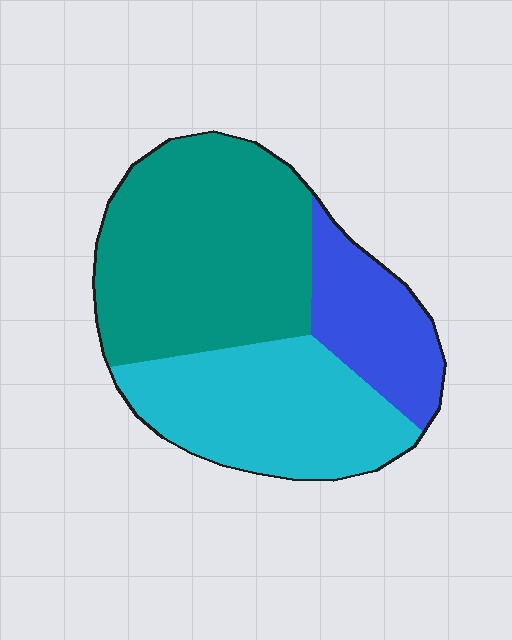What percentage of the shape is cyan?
Cyan takes up about one third (1/3) of the shape.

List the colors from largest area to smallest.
From largest to smallest: teal, cyan, blue.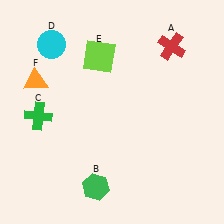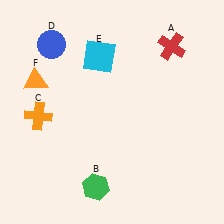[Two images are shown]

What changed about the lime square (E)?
In Image 1, E is lime. In Image 2, it changed to cyan.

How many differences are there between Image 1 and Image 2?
There are 3 differences between the two images.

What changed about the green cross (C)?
In Image 1, C is green. In Image 2, it changed to orange.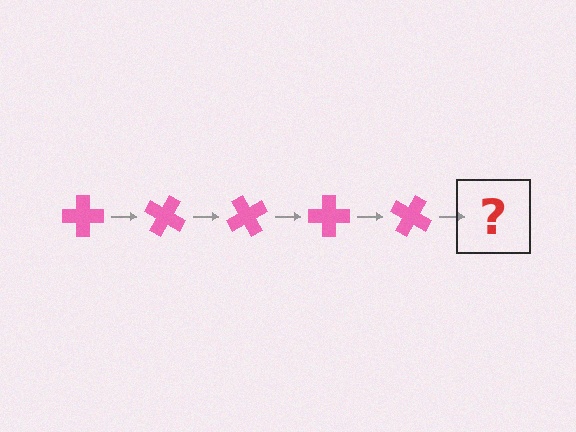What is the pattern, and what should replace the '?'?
The pattern is that the cross rotates 30 degrees each step. The '?' should be a pink cross rotated 150 degrees.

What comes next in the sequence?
The next element should be a pink cross rotated 150 degrees.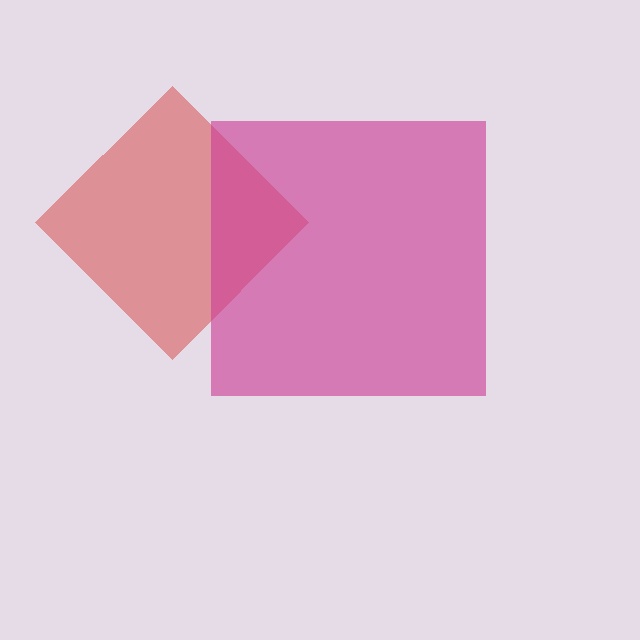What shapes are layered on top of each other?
The layered shapes are: a red diamond, a magenta square.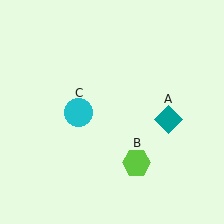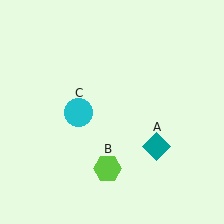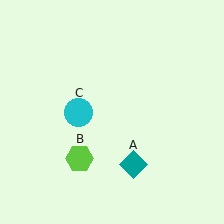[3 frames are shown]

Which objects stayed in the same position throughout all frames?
Cyan circle (object C) remained stationary.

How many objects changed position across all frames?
2 objects changed position: teal diamond (object A), lime hexagon (object B).